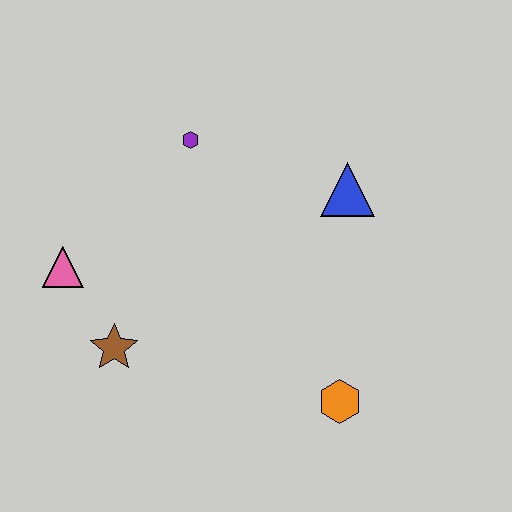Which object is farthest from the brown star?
The blue triangle is farthest from the brown star.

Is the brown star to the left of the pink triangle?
No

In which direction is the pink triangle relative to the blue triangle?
The pink triangle is to the left of the blue triangle.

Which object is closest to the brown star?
The pink triangle is closest to the brown star.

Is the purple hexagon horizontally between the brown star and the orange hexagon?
Yes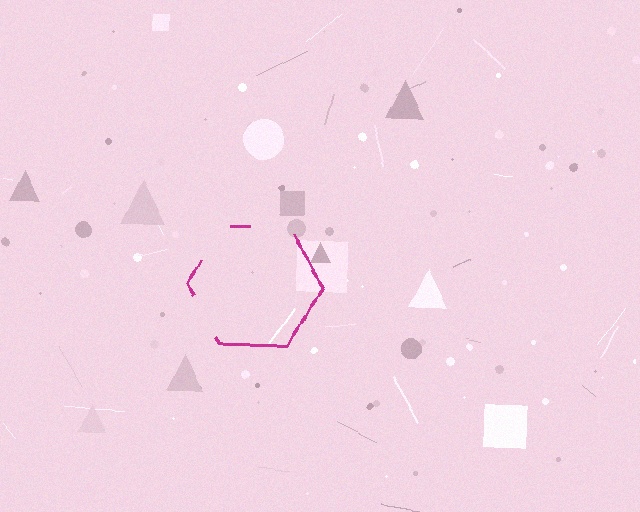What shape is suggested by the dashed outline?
The dashed outline suggests a hexagon.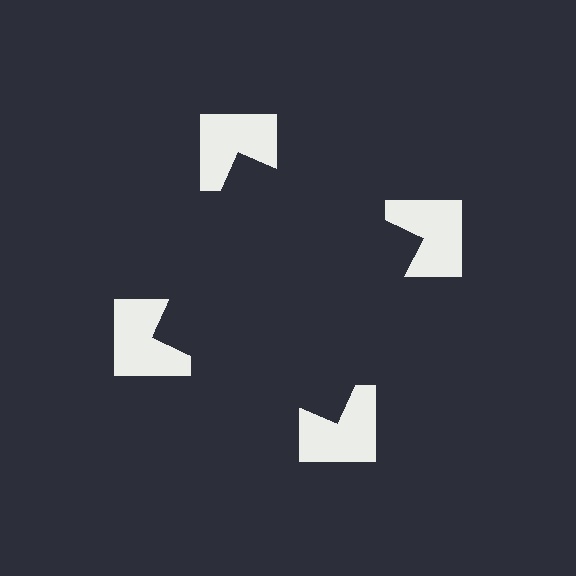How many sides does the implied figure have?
4 sides.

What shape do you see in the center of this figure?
An illusory square — its edges are inferred from the aligned wedge cuts in the notched squares, not physically drawn.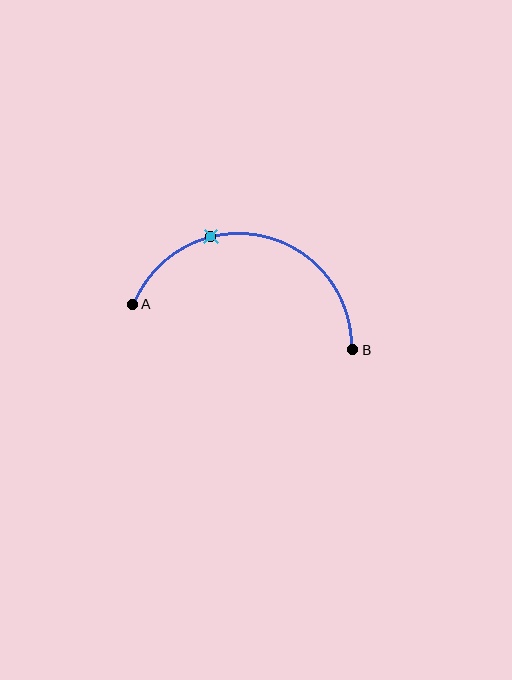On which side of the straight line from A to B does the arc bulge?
The arc bulges above the straight line connecting A and B.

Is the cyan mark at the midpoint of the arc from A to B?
No. The cyan mark lies on the arc but is closer to endpoint A. The arc midpoint would be at the point on the curve equidistant along the arc from both A and B.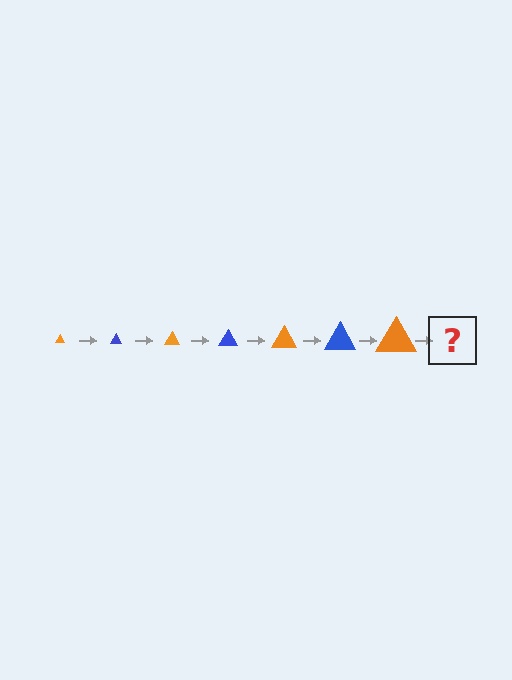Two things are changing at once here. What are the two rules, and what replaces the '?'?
The two rules are that the triangle grows larger each step and the color cycles through orange and blue. The '?' should be a blue triangle, larger than the previous one.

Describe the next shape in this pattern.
It should be a blue triangle, larger than the previous one.